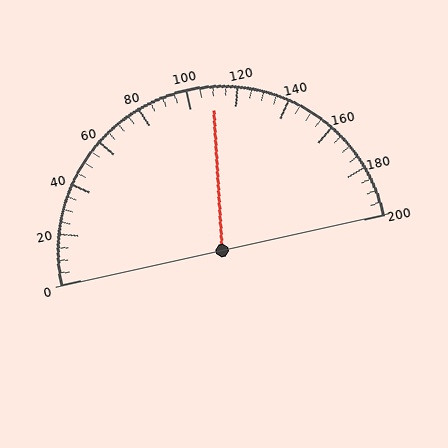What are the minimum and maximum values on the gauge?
The gauge ranges from 0 to 200.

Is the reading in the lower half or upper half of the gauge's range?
The reading is in the upper half of the range (0 to 200).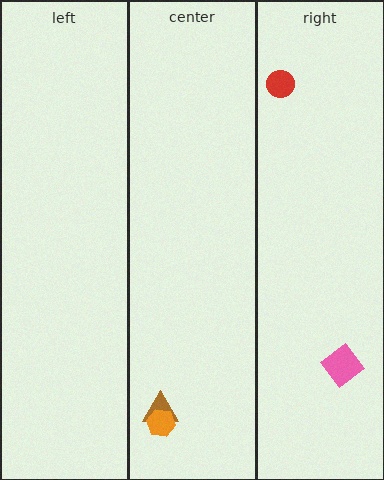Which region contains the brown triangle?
The center region.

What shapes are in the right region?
The pink diamond, the red circle.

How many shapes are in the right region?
2.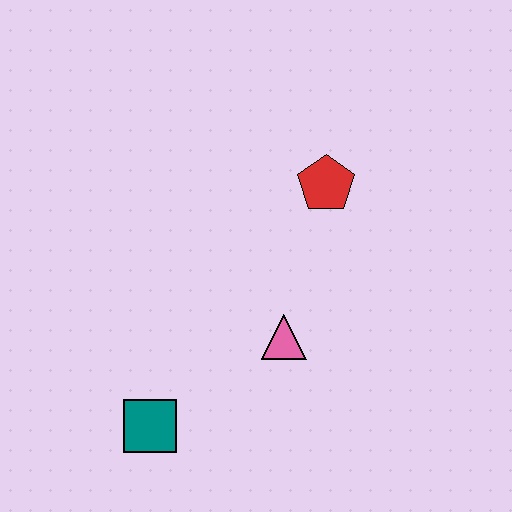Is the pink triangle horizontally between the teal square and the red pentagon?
Yes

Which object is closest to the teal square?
The pink triangle is closest to the teal square.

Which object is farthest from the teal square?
The red pentagon is farthest from the teal square.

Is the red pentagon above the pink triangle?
Yes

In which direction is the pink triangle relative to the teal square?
The pink triangle is to the right of the teal square.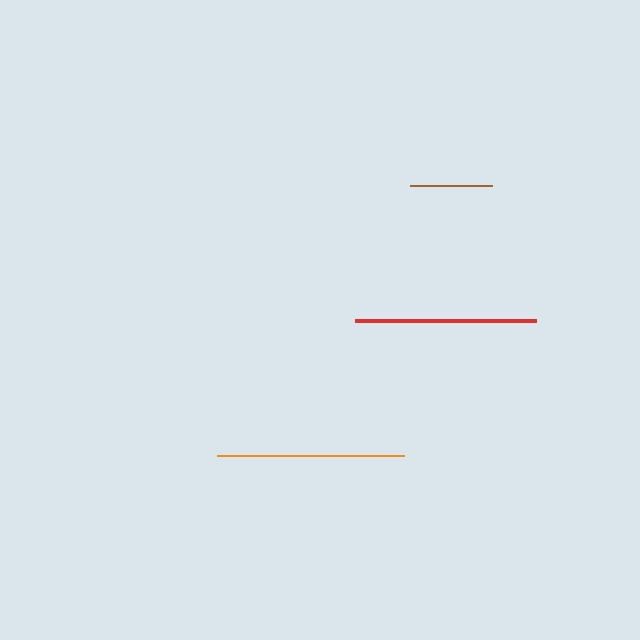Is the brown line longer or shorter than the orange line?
The orange line is longer than the brown line.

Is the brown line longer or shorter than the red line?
The red line is longer than the brown line.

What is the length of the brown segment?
The brown segment is approximately 82 pixels long.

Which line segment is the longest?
The orange line is the longest at approximately 186 pixels.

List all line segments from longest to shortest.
From longest to shortest: orange, red, brown.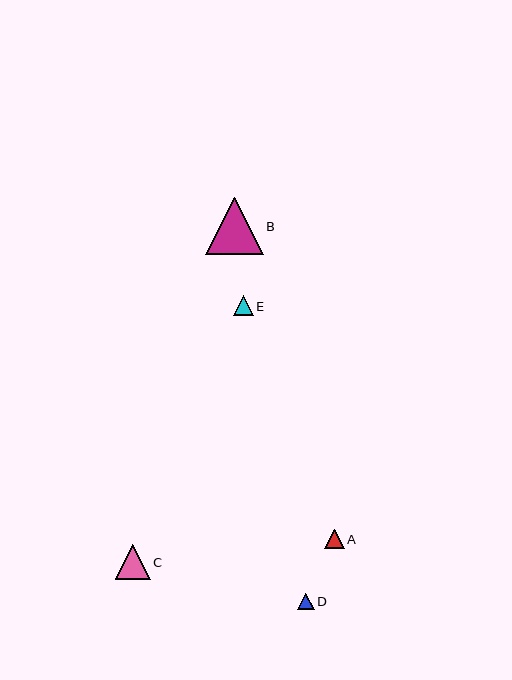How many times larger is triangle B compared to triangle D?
Triangle B is approximately 3.5 times the size of triangle D.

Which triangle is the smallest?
Triangle D is the smallest with a size of approximately 16 pixels.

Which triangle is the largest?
Triangle B is the largest with a size of approximately 57 pixels.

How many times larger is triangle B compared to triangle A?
Triangle B is approximately 3.0 times the size of triangle A.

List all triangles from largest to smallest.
From largest to smallest: B, C, E, A, D.